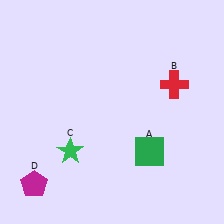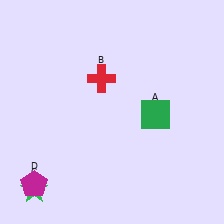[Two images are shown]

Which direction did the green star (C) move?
The green star (C) moved down.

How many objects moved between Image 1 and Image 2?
3 objects moved between the two images.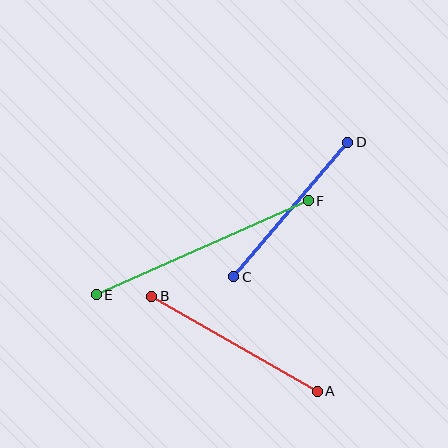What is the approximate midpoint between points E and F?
The midpoint is at approximately (202, 248) pixels.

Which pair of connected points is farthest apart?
Points E and F are farthest apart.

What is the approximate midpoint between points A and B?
The midpoint is at approximately (235, 344) pixels.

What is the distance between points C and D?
The distance is approximately 176 pixels.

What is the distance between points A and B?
The distance is approximately 191 pixels.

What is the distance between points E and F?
The distance is approximately 232 pixels.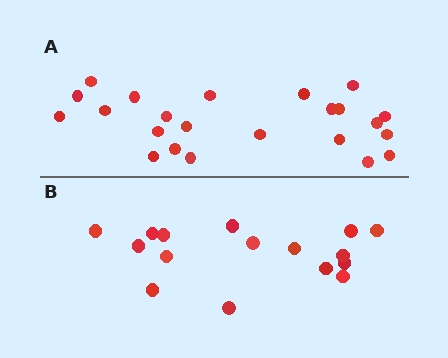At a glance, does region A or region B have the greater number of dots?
Region A (the top region) has more dots.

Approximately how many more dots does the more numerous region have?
Region A has roughly 8 or so more dots than region B.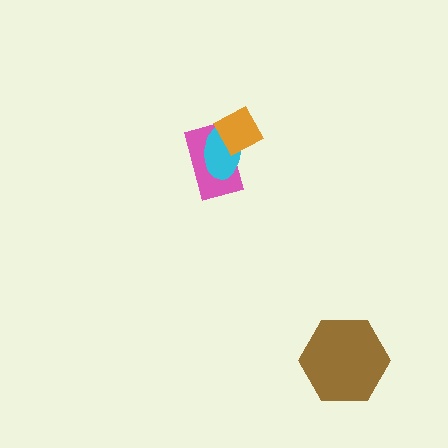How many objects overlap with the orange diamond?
2 objects overlap with the orange diamond.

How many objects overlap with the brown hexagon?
0 objects overlap with the brown hexagon.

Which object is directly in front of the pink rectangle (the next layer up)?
The cyan ellipse is directly in front of the pink rectangle.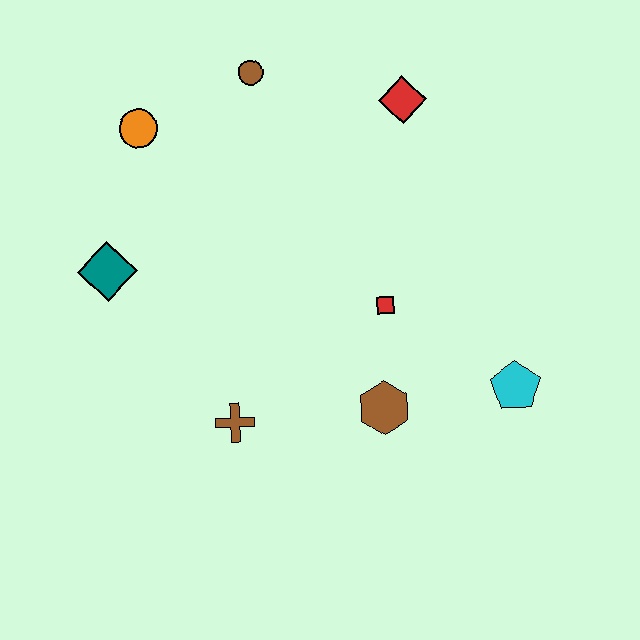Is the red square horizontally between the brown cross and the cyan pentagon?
Yes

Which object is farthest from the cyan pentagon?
The orange circle is farthest from the cyan pentagon.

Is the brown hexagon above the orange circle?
No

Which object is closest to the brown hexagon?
The red square is closest to the brown hexagon.